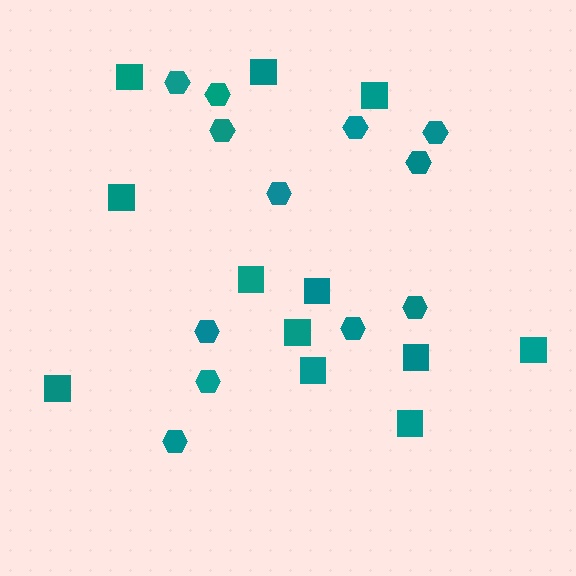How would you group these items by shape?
There are 2 groups: one group of hexagons (12) and one group of squares (12).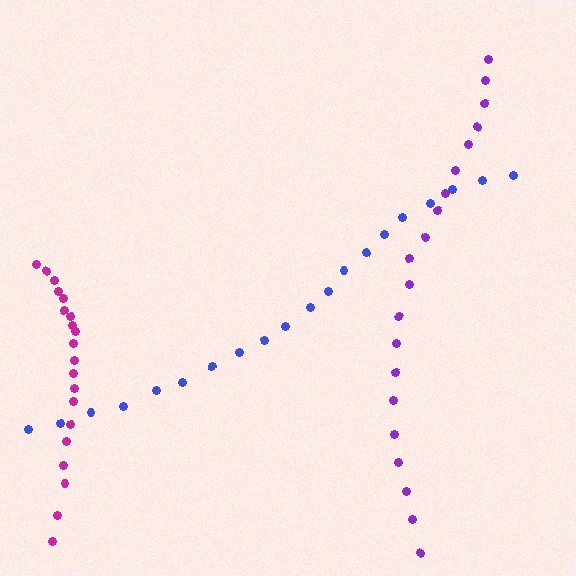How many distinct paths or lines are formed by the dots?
There are 3 distinct paths.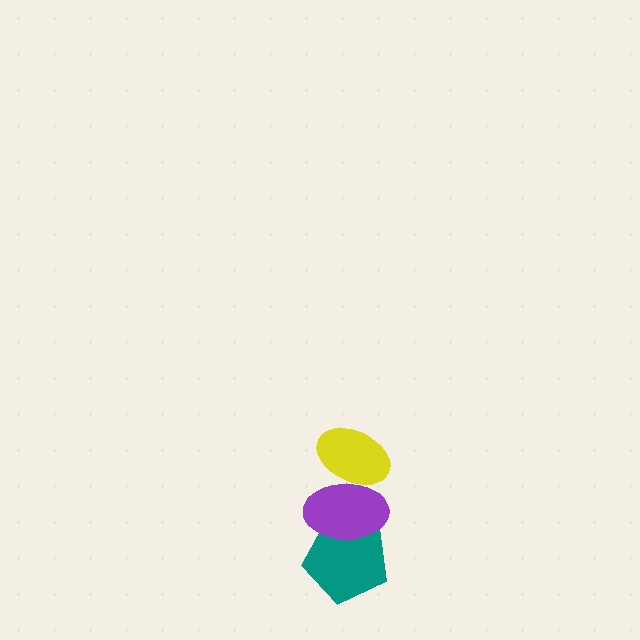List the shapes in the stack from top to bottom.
From top to bottom: the yellow ellipse, the purple ellipse, the teal pentagon.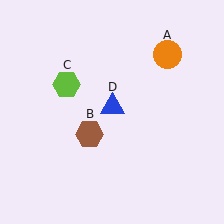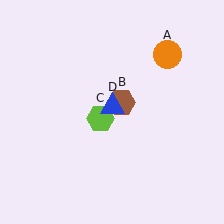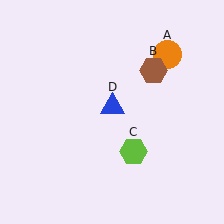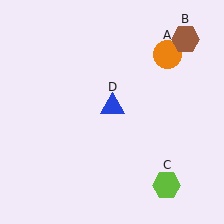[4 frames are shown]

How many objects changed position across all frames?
2 objects changed position: brown hexagon (object B), lime hexagon (object C).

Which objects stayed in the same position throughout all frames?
Orange circle (object A) and blue triangle (object D) remained stationary.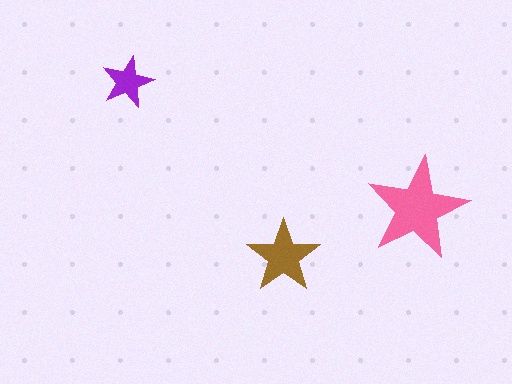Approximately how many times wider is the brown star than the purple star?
About 1.5 times wider.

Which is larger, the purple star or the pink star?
The pink one.